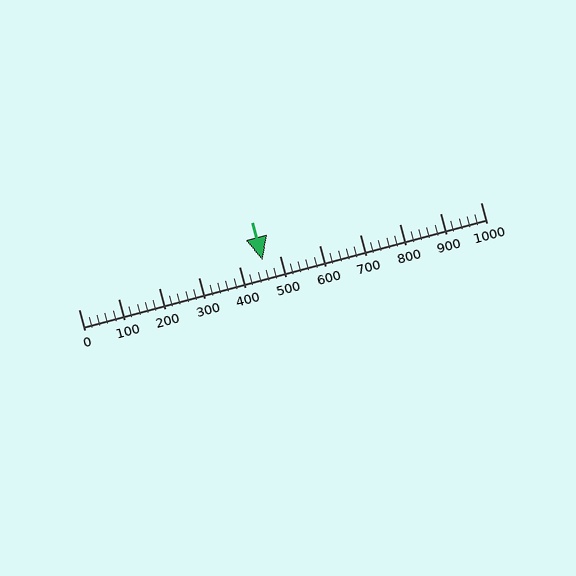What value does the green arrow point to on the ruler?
The green arrow points to approximately 457.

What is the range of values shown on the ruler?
The ruler shows values from 0 to 1000.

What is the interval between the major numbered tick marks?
The major tick marks are spaced 100 units apart.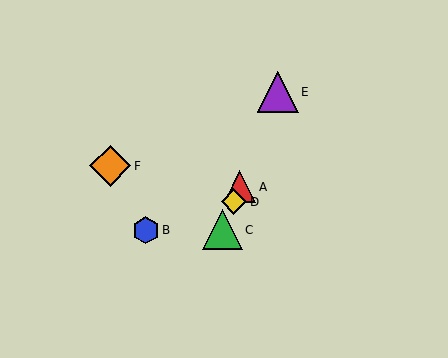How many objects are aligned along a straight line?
4 objects (A, C, D, E) are aligned along a straight line.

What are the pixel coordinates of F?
Object F is at (110, 166).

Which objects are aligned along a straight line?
Objects A, C, D, E are aligned along a straight line.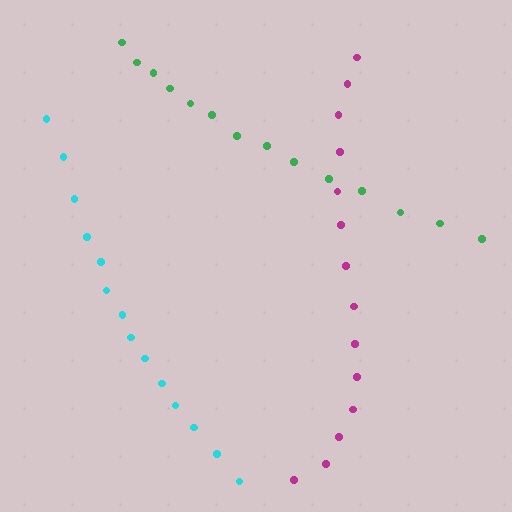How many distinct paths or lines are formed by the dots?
There are 3 distinct paths.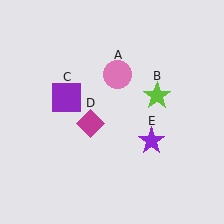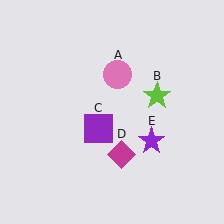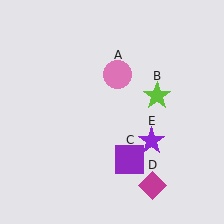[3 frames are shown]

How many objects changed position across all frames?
2 objects changed position: purple square (object C), magenta diamond (object D).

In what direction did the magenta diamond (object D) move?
The magenta diamond (object D) moved down and to the right.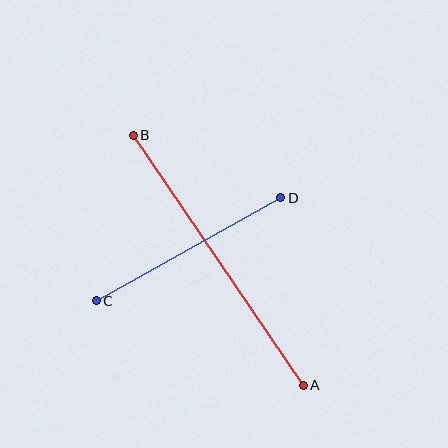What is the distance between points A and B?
The distance is approximately 303 pixels.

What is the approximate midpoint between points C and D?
The midpoint is at approximately (189, 249) pixels.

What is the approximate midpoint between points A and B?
The midpoint is at approximately (218, 260) pixels.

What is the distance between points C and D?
The distance is approximately 211 pixels.